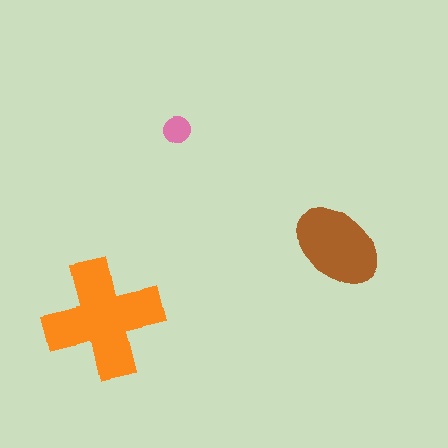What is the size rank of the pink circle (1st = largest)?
3rd.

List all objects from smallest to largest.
The pink circle, the brown ellipse, the orange cross.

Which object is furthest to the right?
The brown ellipse is rightmost.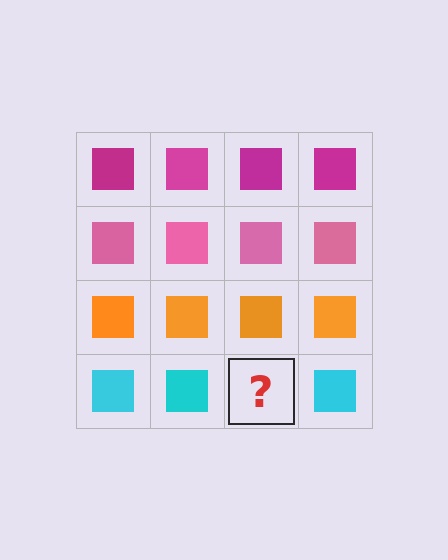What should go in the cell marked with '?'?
The missing cell should contain a cyan square.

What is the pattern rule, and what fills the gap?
The rule is that each row has a consistent color. The gap should be filled with a cyan square.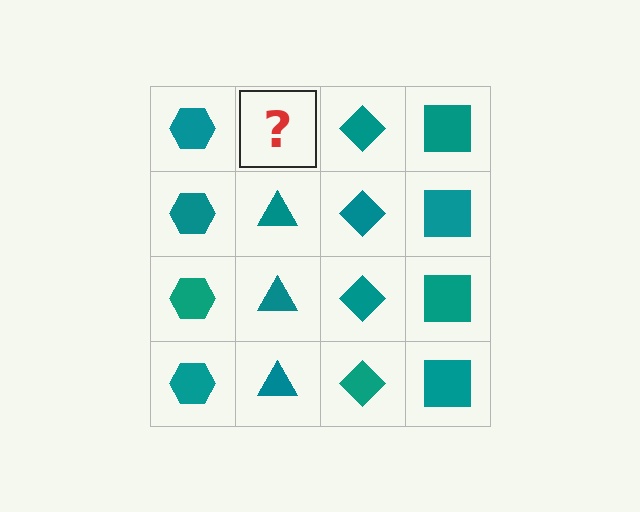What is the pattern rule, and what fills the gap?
The rule is that each column has a consistent shape. The gap should be filled with a teal triangle.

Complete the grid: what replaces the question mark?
The question mark should be replaced with a teal triangle.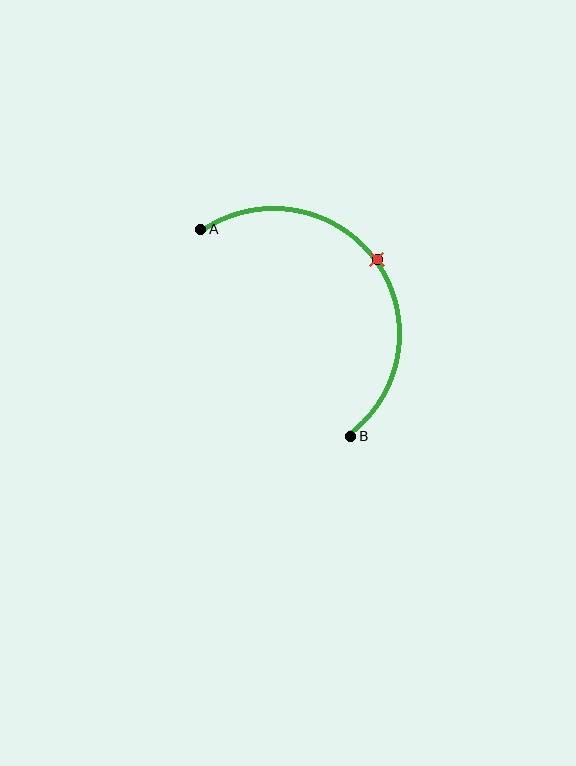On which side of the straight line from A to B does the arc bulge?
The arc bulges above and to the right of the straight line connecting A and B.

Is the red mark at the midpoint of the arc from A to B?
Yes. The red mark lies on the arc at equal arc-length from both A and B — it is the arc midpoint.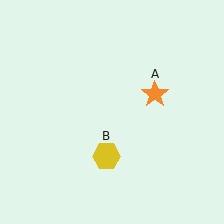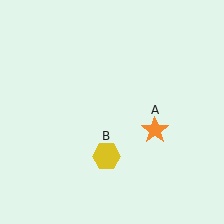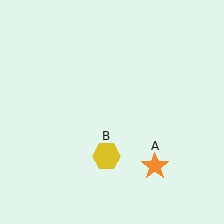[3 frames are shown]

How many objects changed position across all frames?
1 object changed position: orange star (object A).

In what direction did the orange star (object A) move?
The orange star (object A) moved down.